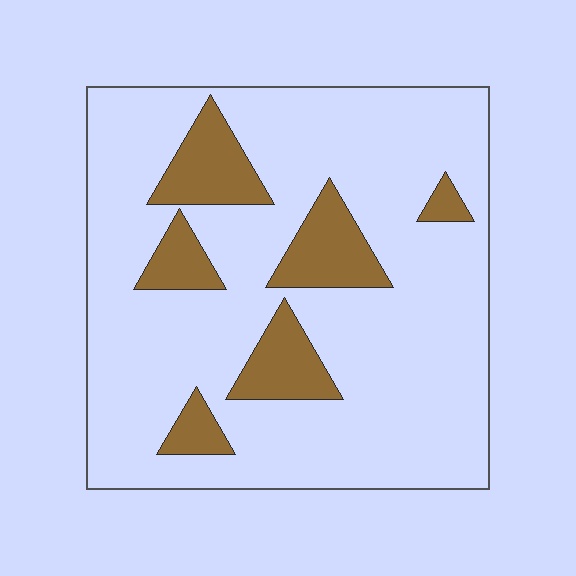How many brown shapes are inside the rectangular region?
6.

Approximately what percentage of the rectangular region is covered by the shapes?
Approximately 20%.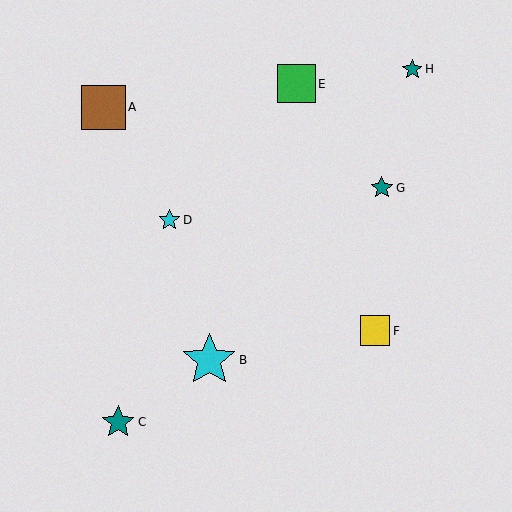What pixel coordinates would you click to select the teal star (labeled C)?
Click at (118, 422) to select the teal star C.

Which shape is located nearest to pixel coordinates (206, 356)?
The cyan star (labeled B) at (209, 360) is nearest to that location.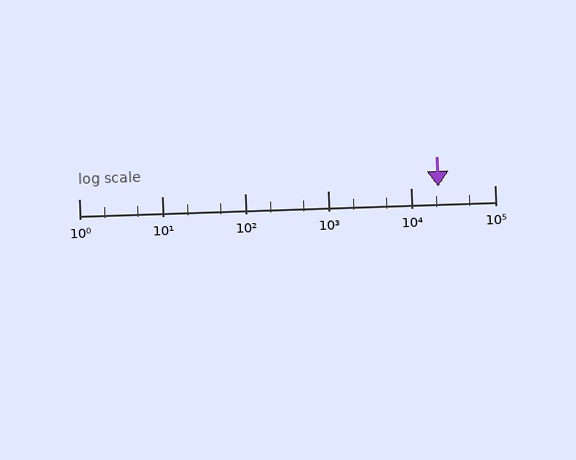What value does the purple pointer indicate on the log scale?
The pointer indicates approximately 21000.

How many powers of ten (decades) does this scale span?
The scale spans 5 decades, from 1 to 100000.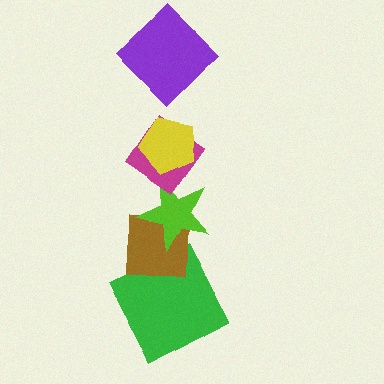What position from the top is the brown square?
The brown square is 5th from the top.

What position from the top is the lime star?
The lime star is 4th from the top.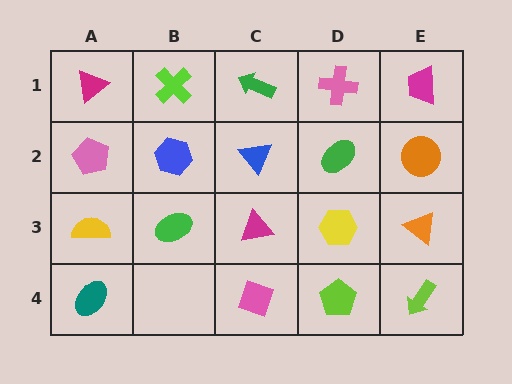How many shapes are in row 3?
5 shapes.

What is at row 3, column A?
A yellow semicircle.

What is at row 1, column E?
A magenta trapezoid.